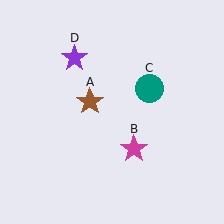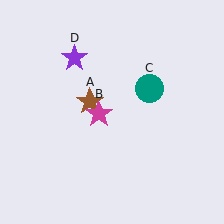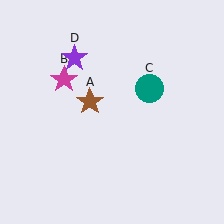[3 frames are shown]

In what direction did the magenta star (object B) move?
The magenta star (object B) moved up and to the left.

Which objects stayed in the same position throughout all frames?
Brown star (object A) and teal circle (object C) and purple star (object D) remained stationary.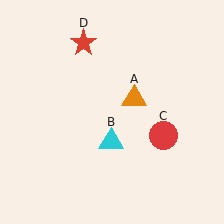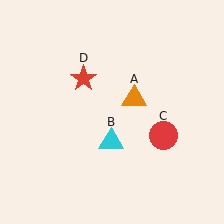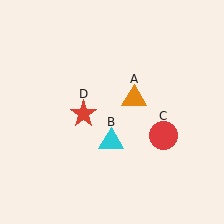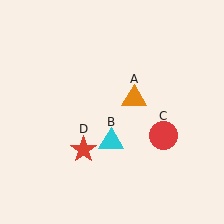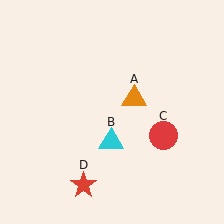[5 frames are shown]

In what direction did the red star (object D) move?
The red star (object D) moved down.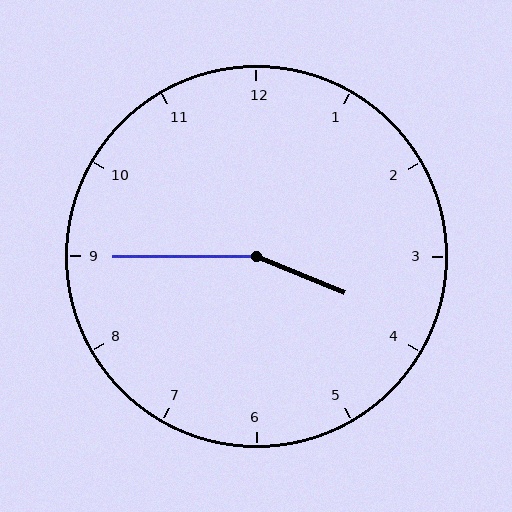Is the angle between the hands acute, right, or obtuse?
It is obtuse.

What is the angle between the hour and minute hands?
Approximately 158 degrees.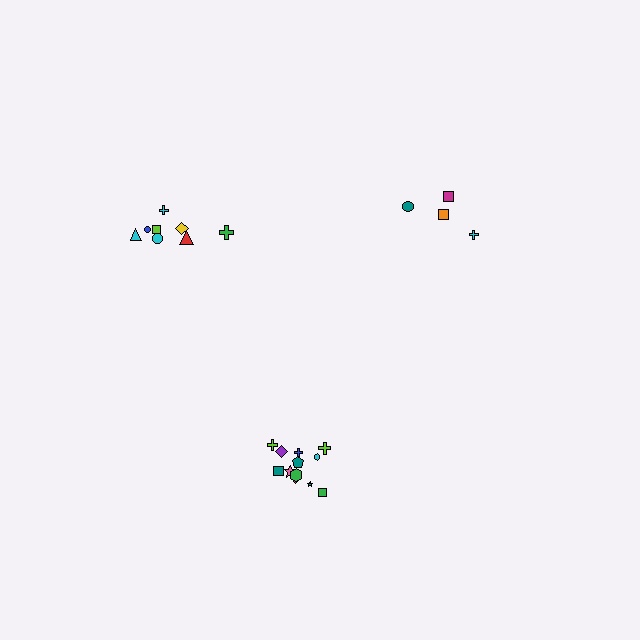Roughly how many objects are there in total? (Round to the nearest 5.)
Roughly 25 objects in total.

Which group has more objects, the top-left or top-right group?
The top-left group.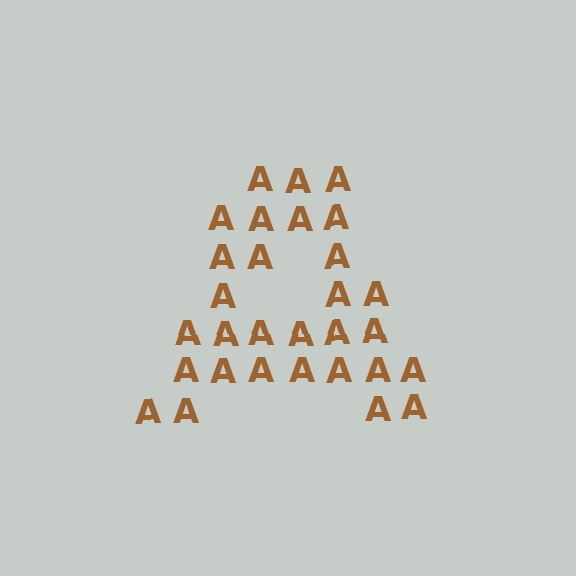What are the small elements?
The small elements are letter A's.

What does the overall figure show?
The overall figure shows the letter A.